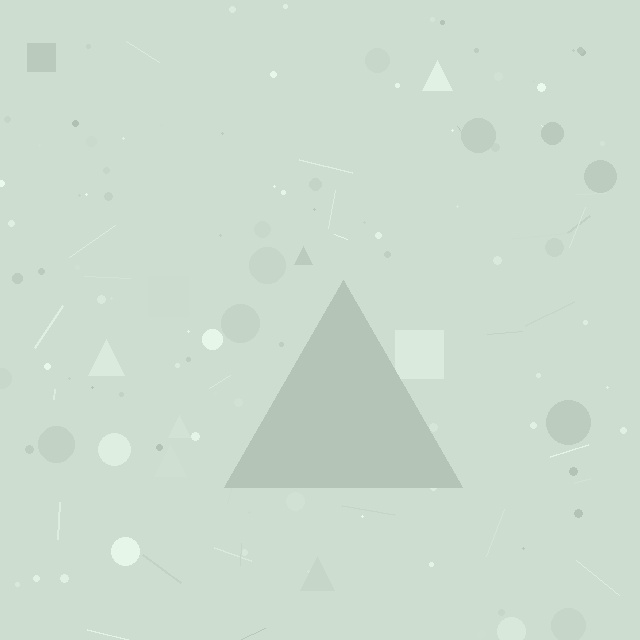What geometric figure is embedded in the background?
A triangle is embedded in the background.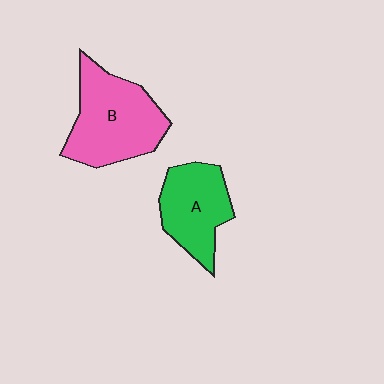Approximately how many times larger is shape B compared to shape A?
Approximately 1.4 times.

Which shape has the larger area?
Shape B (pink).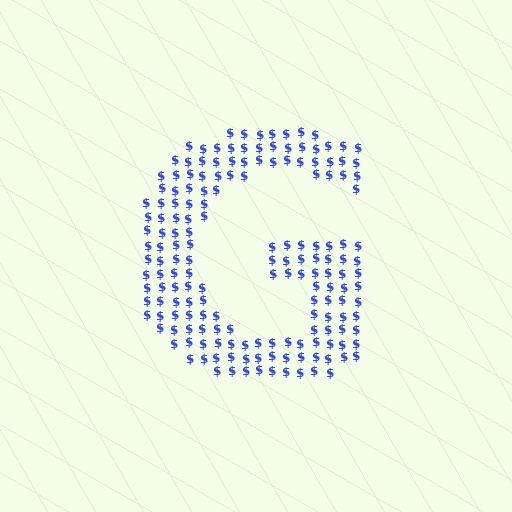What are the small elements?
The small elements are dollar signs.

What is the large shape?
The large shape is the letter G.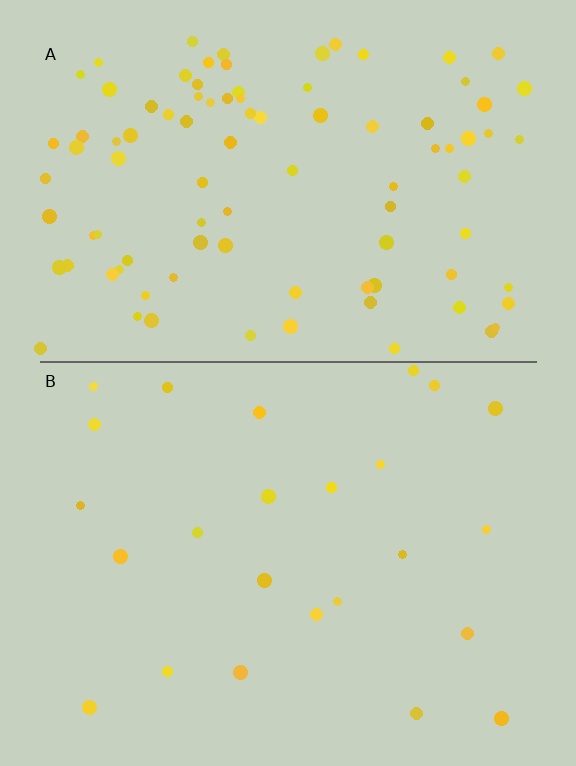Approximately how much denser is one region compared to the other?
Approximately 3.8× — region A over region B.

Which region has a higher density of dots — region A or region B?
A (the top).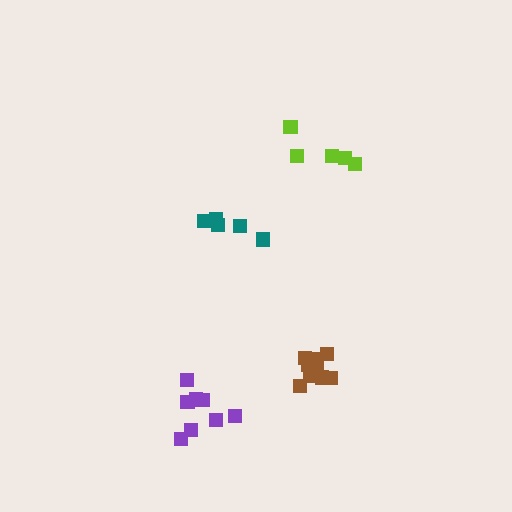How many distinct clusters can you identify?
There are 4 distinct clusters.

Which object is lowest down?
The purple cluster is bottommost.